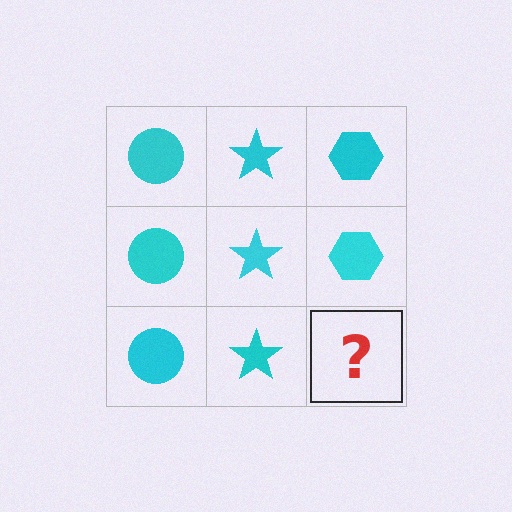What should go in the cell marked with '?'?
The missing cell should contain a cyan hexagon.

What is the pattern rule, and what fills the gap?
The rule is that each column has a consistent shape. The gap should be filled with a cyan hexagon.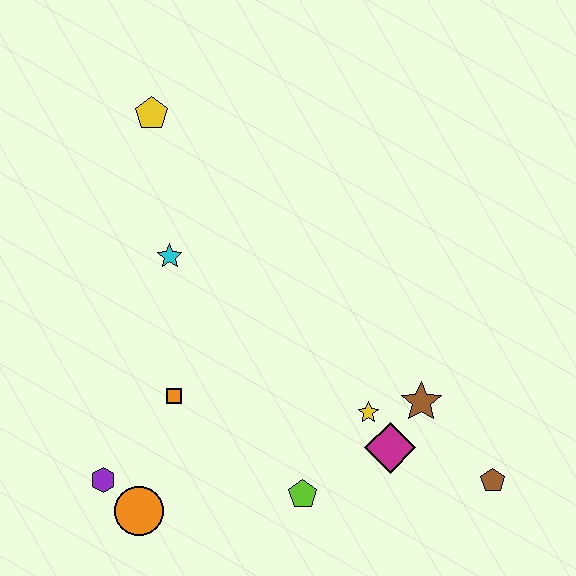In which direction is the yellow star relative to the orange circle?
The yellow star is to the right of the orange circle.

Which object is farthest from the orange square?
The brown pentagon is farthest from the orange square.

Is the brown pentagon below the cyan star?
Yes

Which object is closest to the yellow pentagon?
The cyan star is closest to the yellow pentagon.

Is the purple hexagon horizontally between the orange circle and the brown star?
No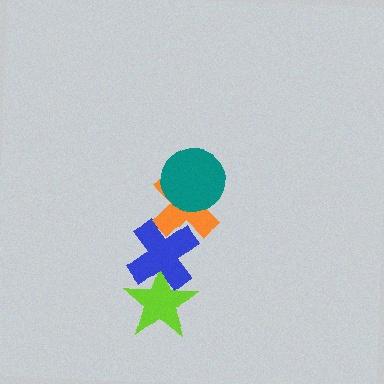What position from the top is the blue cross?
The blue cross is 3rd from the top.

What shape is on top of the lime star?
The blue cross is on top of the lime star.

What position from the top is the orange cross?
The orange cross is 2nd from the top.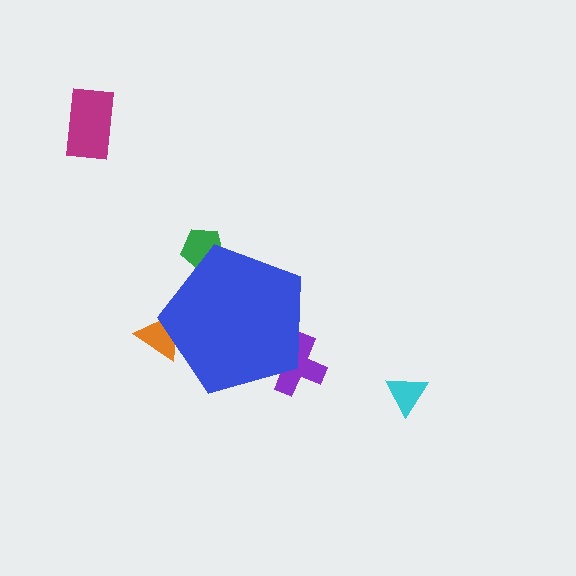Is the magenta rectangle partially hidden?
No, the magenta rectangle is fully visible.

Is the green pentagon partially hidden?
Yes, the green pentagon is partially hidden behind the blue pentagon.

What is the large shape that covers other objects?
A blue pentagon.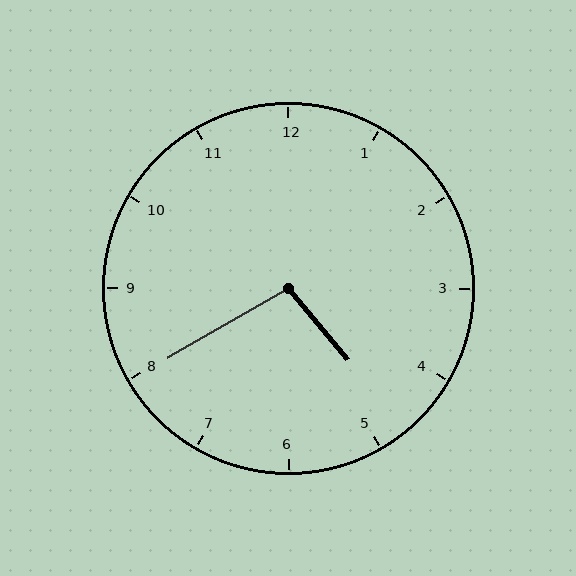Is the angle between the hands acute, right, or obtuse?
It is obtuse.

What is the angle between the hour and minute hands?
Approximately 100 degrees.